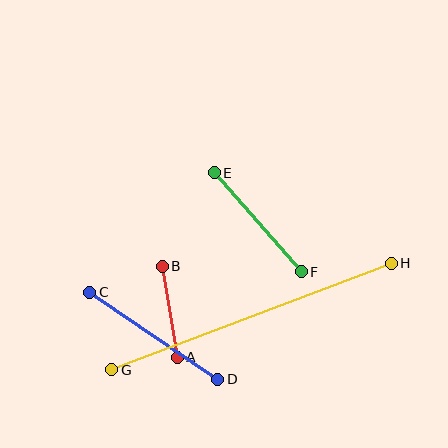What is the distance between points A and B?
The distance is approximately 92 pixels.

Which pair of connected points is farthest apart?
Points G and H are farthest apart.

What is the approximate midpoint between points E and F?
The midpoint is at approximately (258, 222) pixels.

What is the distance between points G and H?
The distance is approximately 299 pixels.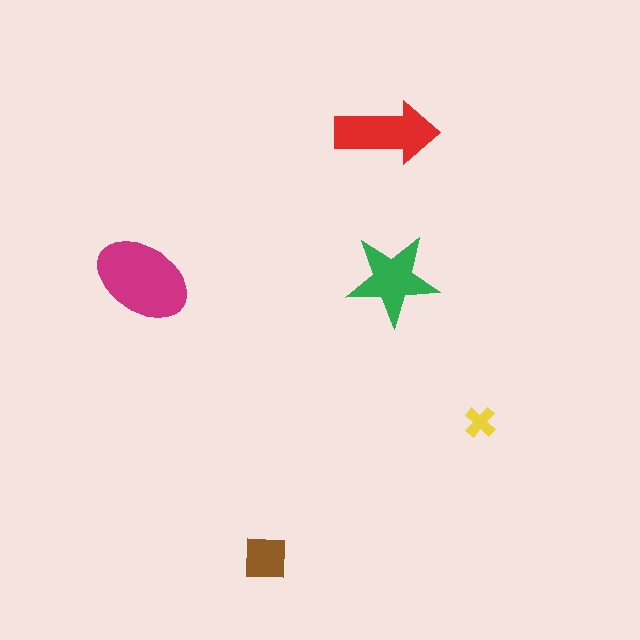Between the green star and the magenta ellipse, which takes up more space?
The magenta ellipse.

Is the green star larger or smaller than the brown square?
Larger.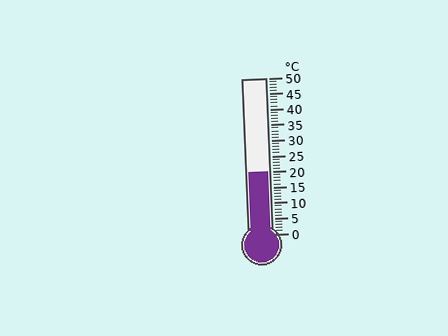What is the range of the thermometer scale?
The thermometer scale ranges from 0°C to 50°C.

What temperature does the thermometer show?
The thermometer shows approximately 20°C.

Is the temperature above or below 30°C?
The temperature is below 30°C.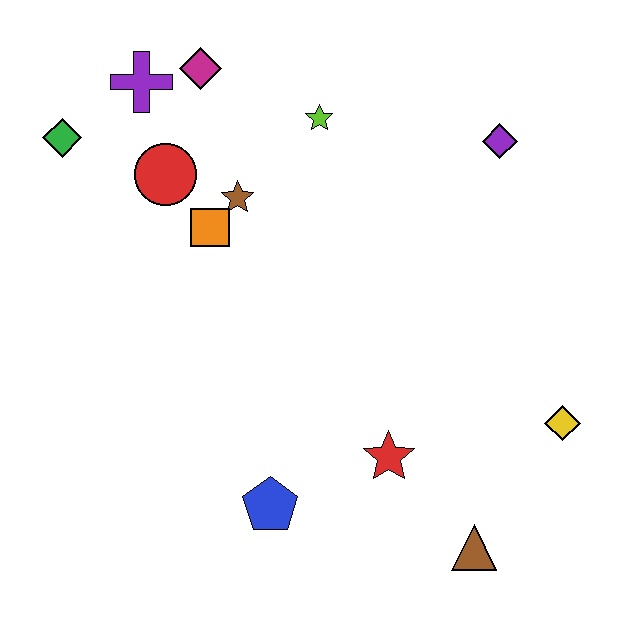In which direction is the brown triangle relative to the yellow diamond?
The brown triangle is below the yellow diamond.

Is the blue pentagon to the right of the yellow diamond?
No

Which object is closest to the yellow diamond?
The brown triangle is closest to the yellow diamond.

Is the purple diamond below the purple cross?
Yes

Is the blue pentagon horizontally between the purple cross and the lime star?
Yes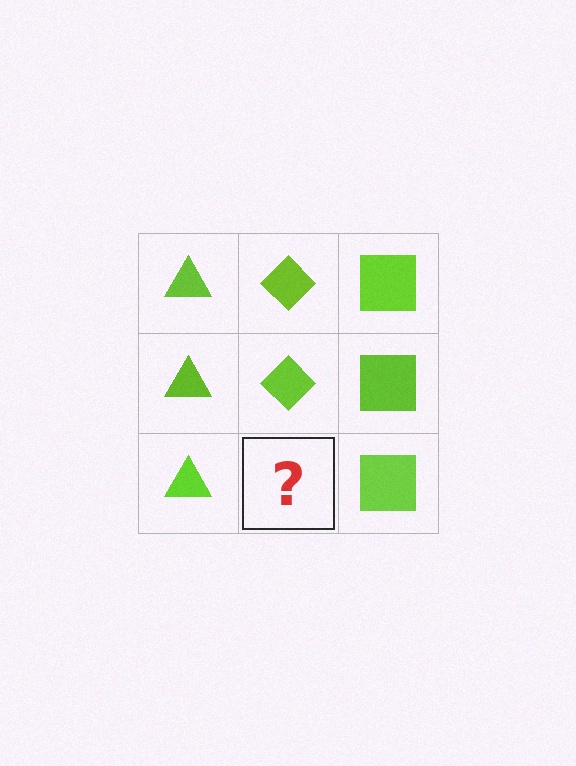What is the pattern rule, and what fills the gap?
The rule is that each column has a consistent shape. The gap should be filled with a lime diamond.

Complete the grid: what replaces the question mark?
The question mark should be replaced with a lime diamond.